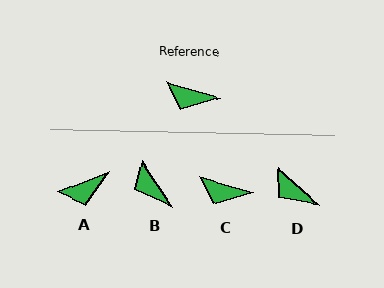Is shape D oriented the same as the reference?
No, it is off by about 26 degrees.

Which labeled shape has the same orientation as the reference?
C.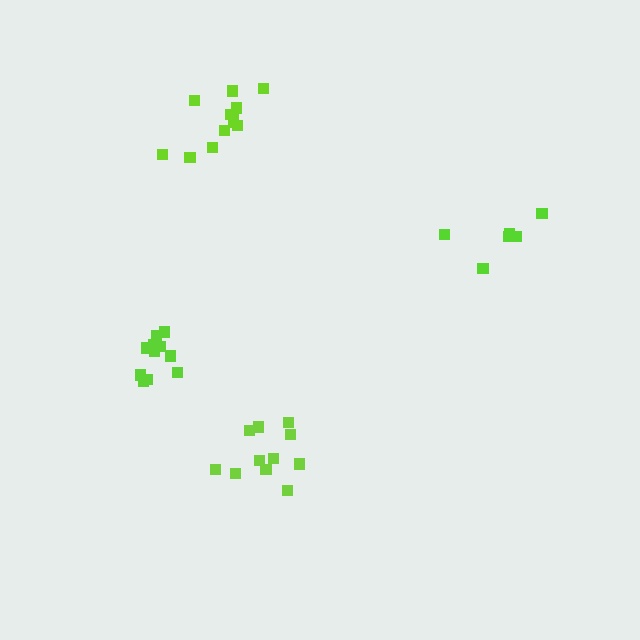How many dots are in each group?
Group 1: 12 dots, Group 2: 6 dots, Group 3: 11 dots, Group 4: 11 dots (40 total).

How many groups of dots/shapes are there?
There are 4 groups.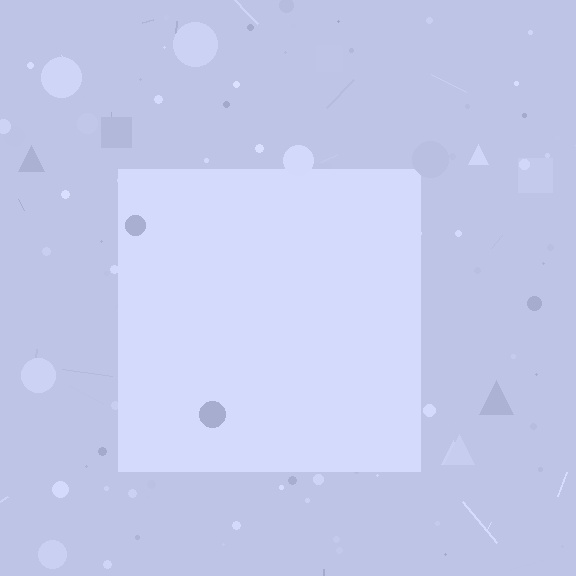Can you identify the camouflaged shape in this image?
The camouflaged shape is a square.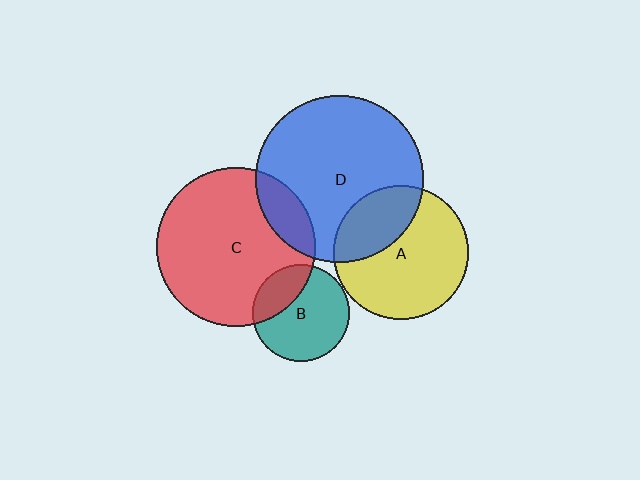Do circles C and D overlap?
Yes.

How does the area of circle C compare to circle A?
Approximately 1.4 times.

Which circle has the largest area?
Circle D (blue).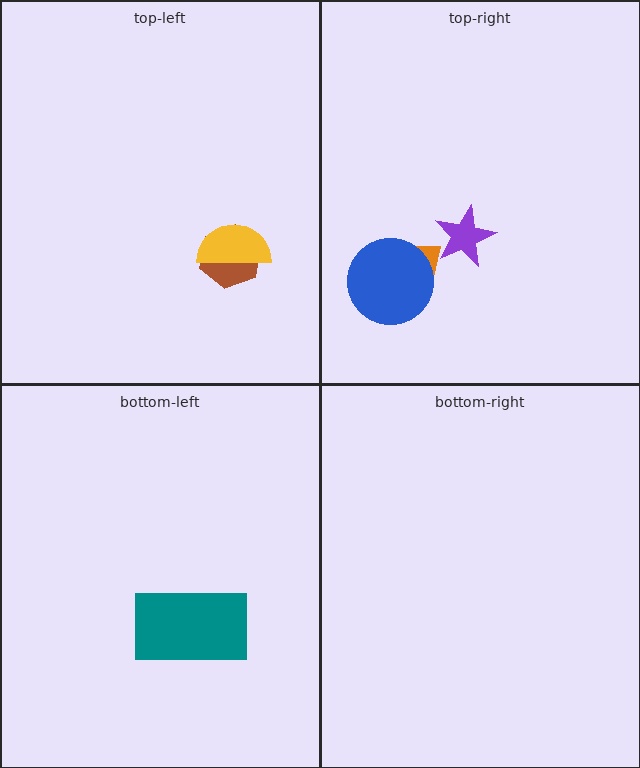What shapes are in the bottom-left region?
The teal rectangle.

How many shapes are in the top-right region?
3.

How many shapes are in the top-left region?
2.